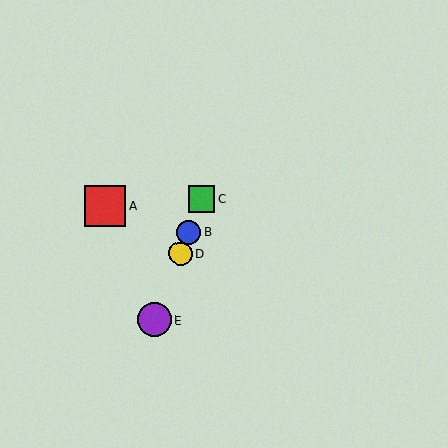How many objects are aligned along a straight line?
4 objects (B, C, D, E) are aligned along a straight line.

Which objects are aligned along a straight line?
Objects B, C, D, E are aligned along a straight line.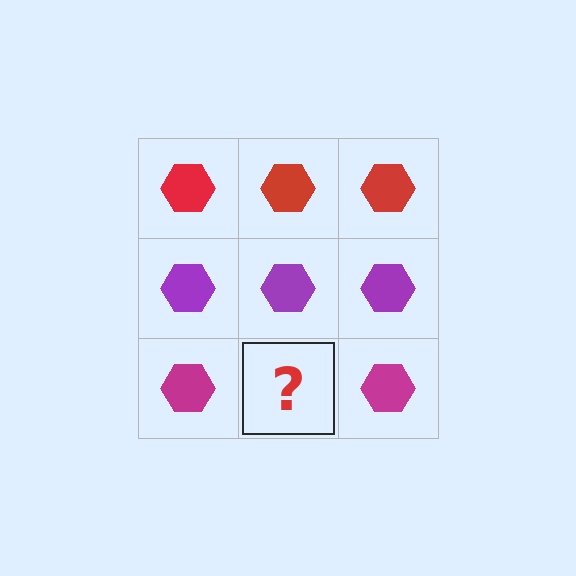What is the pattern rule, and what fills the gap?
The rule is that each row has a consistent color. The gap should be filled with a magenta hexagon.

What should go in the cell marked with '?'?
The missing cell should contain a magenta hexagon.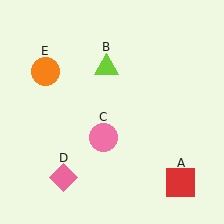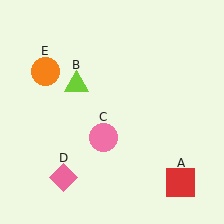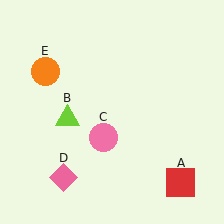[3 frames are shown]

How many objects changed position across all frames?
1 object changed position: lime triangle (object B).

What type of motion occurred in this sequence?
The lime triangle (object B) rotated counterclockwise around the center of the scene.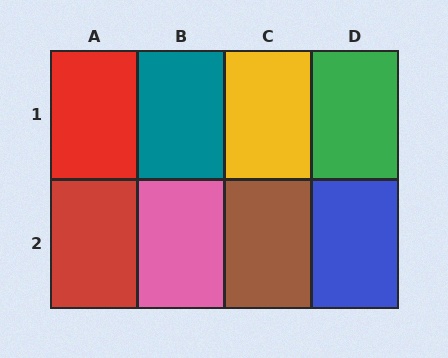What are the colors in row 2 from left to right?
Red, pink, brown, blue.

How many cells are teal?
1 cell is teal.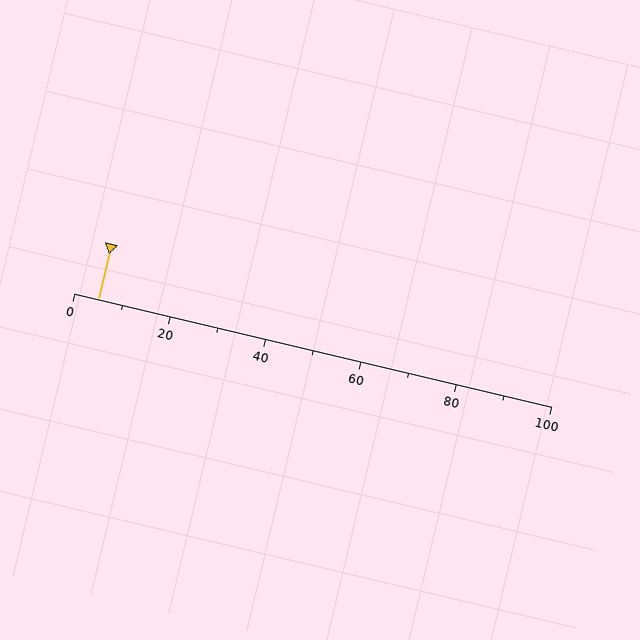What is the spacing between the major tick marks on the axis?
The major ticks are spaced 20 apart.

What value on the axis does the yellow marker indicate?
The marker indicates approximately 5.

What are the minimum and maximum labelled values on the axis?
The axis runs from 0 to 100.